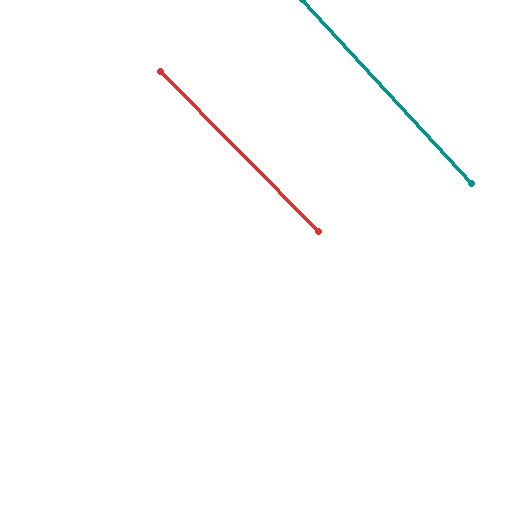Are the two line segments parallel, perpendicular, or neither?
Parallel — their directions differ by only 1.9°.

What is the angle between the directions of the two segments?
Approximately 2 degrees.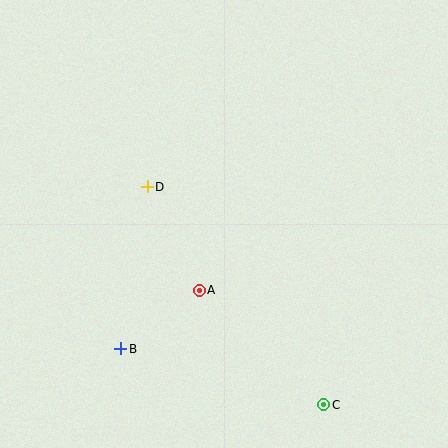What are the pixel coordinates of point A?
Point A is at (199, 290).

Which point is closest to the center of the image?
Point A at (199, 290) is closest to the center.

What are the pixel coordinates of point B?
Point B is at (121, 349).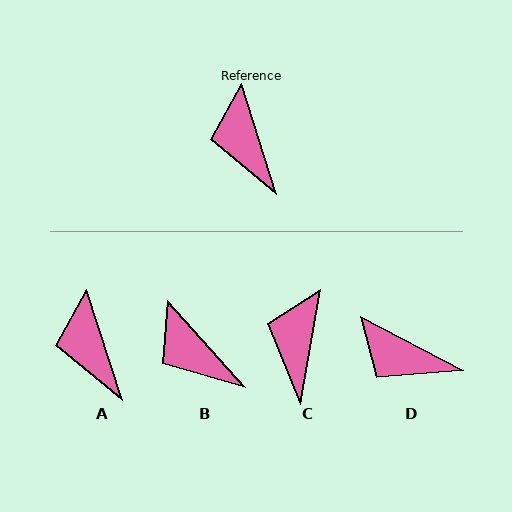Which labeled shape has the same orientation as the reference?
A.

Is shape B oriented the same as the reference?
No, it is off by about 24 degrees.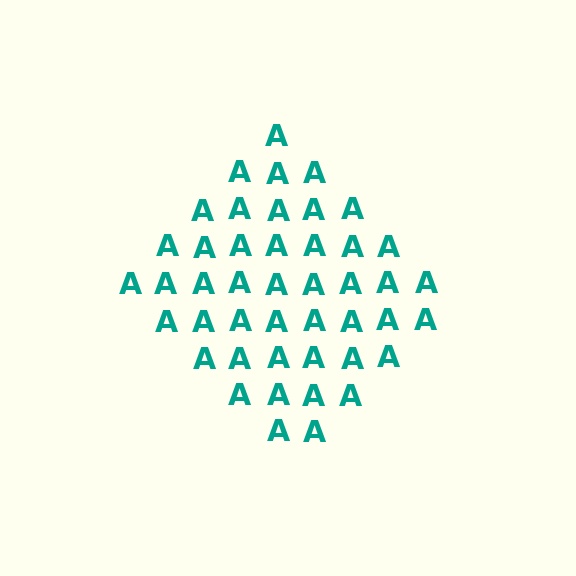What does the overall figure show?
The overall figure shows a diamond.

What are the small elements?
The small elements are letter A's.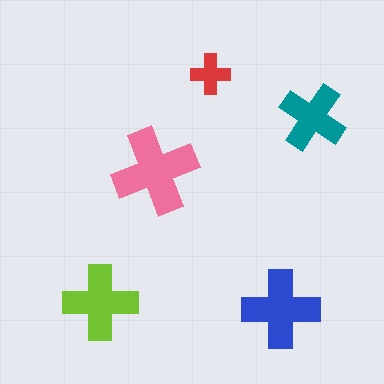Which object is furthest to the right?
The teal cross is rightmost.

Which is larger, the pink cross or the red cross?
The pink one.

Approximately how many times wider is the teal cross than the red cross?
About 1.5 times wider.